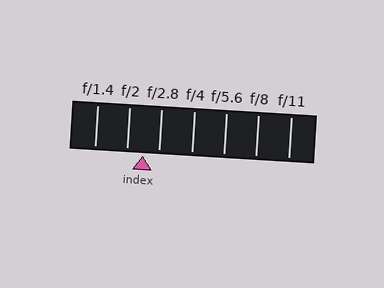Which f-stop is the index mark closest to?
The index mark is closest to f/2.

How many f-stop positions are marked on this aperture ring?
There are 7 f-stop positions marked.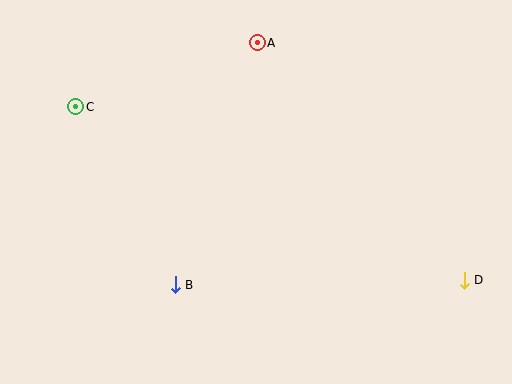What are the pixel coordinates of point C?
Point C is at (76, 107).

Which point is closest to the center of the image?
Point B at (175, 285) is closest to the center.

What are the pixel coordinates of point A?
Point A is at (257, 43).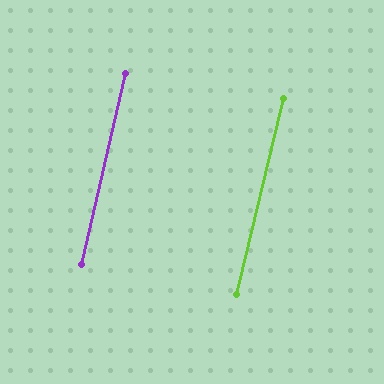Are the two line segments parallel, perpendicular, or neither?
Parallel — their directions differ by only 0.6°.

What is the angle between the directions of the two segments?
Approximately 1 degree.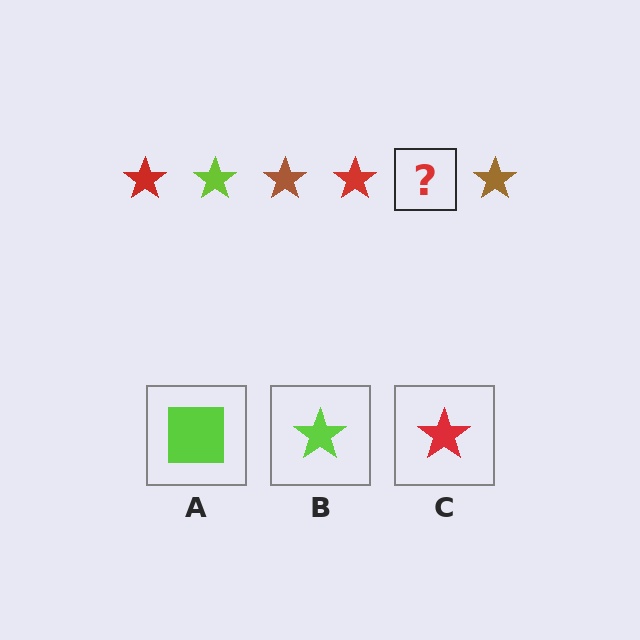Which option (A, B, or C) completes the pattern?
B.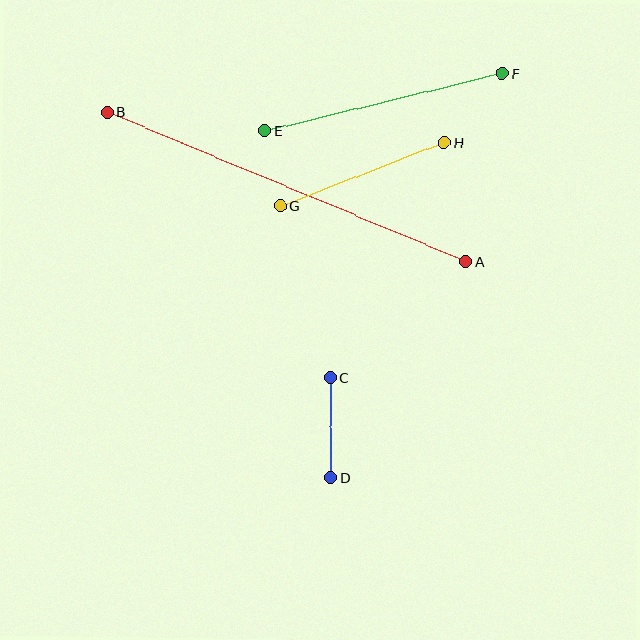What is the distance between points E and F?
The distance is approximately 245 pixels.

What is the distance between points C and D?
The distance is approximately 100 pixels.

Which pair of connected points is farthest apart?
Points A and B are farthest apart.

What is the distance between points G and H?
The distance is approximately 176 pixels.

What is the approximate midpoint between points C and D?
The midpoint is at approximately (330, 428) pixels.